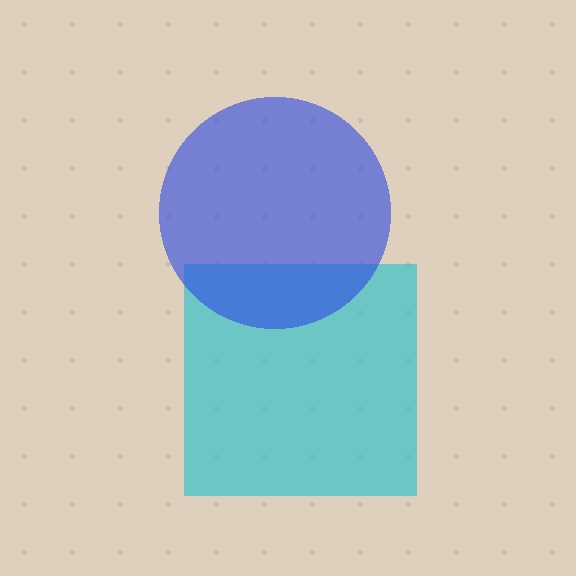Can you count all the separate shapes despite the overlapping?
Yes, there are 2 separate shapes.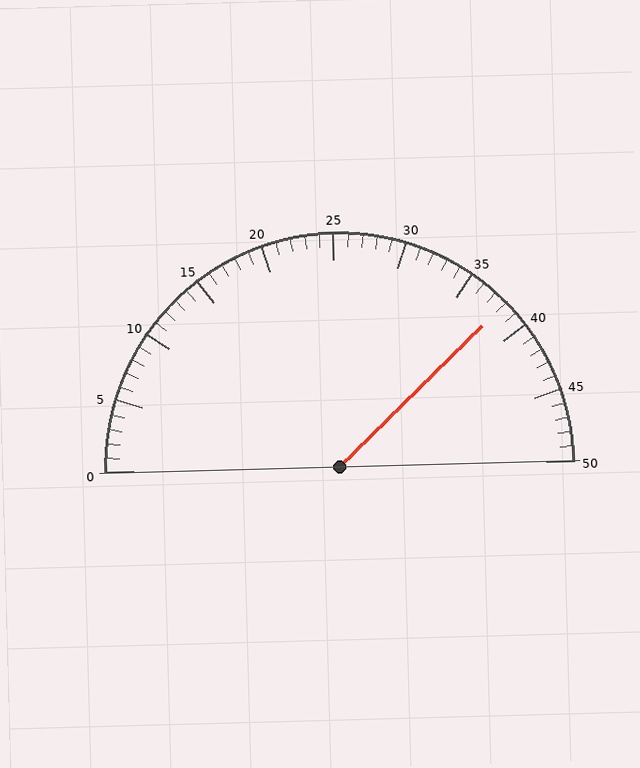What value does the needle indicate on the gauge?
The needle indicates approximately 38.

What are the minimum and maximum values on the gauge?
The gauge ranges from 0 to 50.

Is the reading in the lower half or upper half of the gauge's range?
The reading is in the upper half of the range (0 to 50).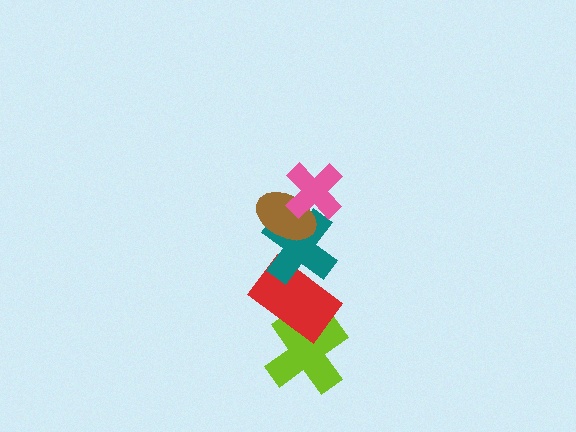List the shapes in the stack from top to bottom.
From top to bottom: the pink cross, the brown ellipse, the teal cross, the red rectangle, the lime cross.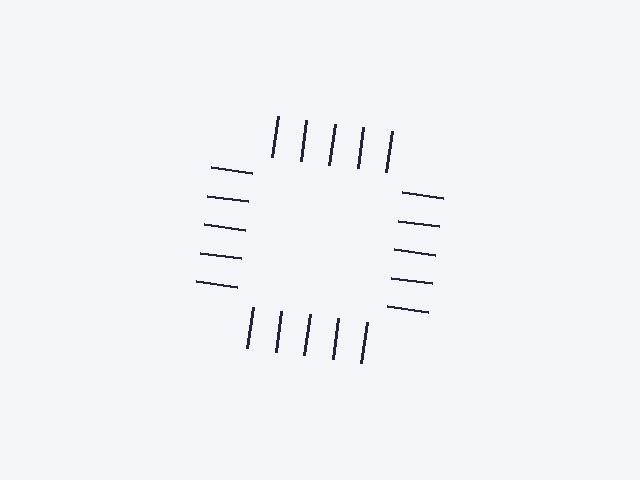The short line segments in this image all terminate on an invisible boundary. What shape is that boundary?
An illusory square — the line segments terminate on its edges but no continuous stroke is drawn.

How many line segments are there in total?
20 — 5 along each of the 4 edges.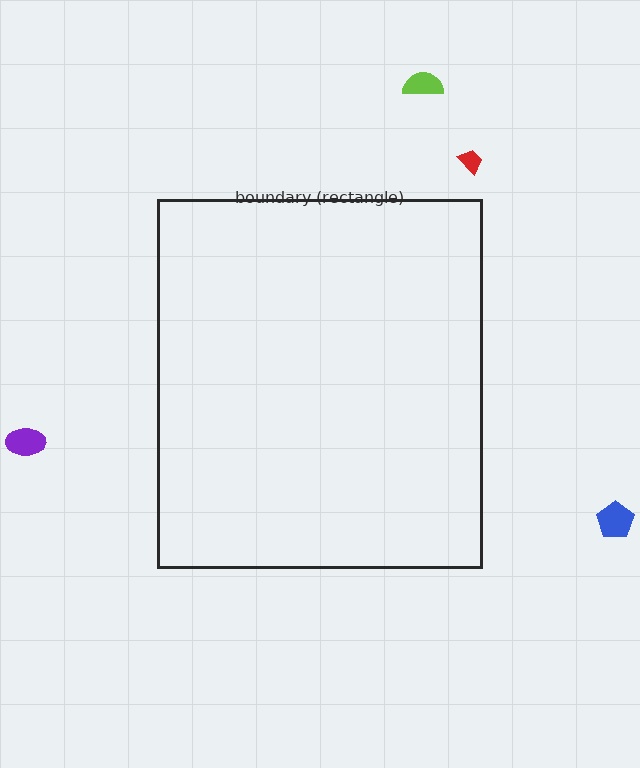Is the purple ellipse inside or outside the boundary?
Outside.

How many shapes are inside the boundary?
0 inside, 4 outside.